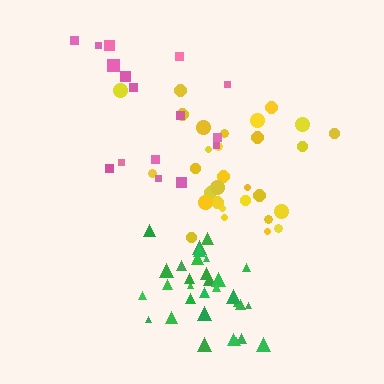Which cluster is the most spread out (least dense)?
Pink.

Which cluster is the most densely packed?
Green.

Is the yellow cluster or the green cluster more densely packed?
Green.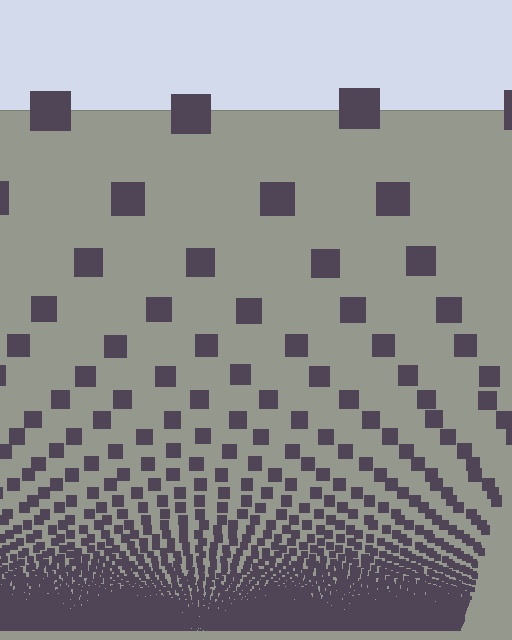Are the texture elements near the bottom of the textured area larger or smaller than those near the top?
Smaller. The gradient is inverted — elements near the bottom are smaller and denser.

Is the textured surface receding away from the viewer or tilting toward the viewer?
The surface appears to tilt toward the viewer. Texture elements get larger and sparser toward the top.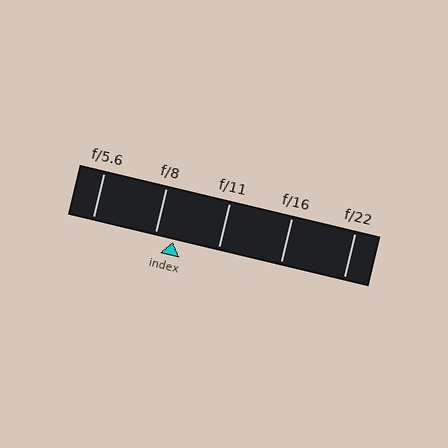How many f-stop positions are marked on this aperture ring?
There are 5 f-stop positions marked.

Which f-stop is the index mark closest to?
The index mark is closest to f/8.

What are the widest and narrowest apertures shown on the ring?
The widest aperture shown is f/5.6 and the narrowest is f/22.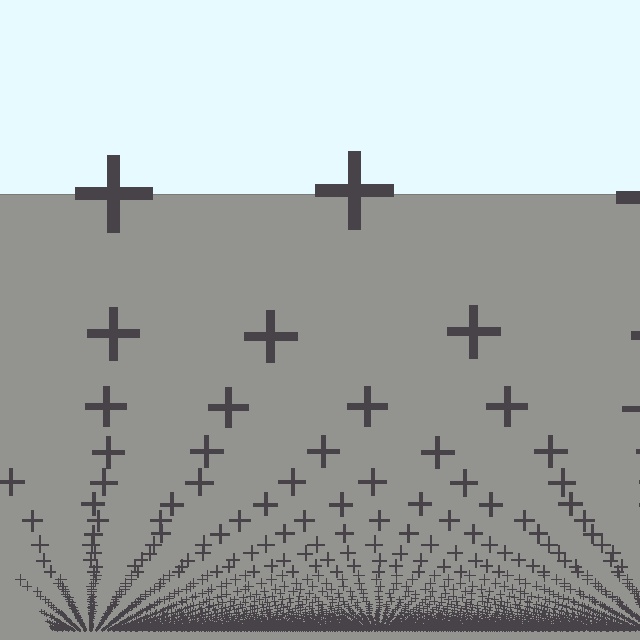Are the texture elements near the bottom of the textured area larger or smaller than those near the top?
Smaller. The gradient is inverted — elements near the bottom are smaller and denser.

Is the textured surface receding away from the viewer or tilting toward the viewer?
The surface appears to tilt toward the viewer. Texture elements get larger and sparser toward the top.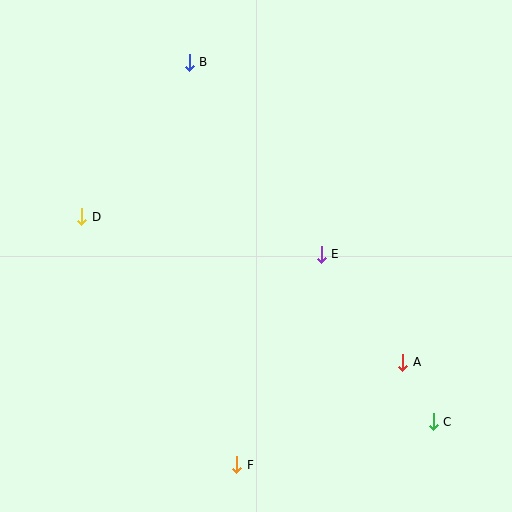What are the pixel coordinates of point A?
Point A is at (403, 362).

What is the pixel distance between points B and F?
The distance between B and F is 405 pixels.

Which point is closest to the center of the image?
Point E at (321, 254) is closest to the center.